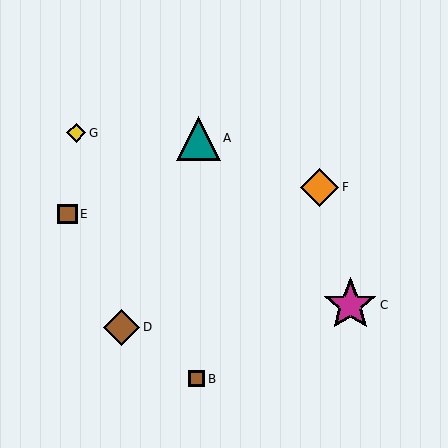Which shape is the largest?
The magenta star (labeled C) is the largest.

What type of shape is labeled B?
Shape B is a brown square.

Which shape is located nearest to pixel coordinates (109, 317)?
The brown diamond (labeled D) at (122, 327) is nearest to that location.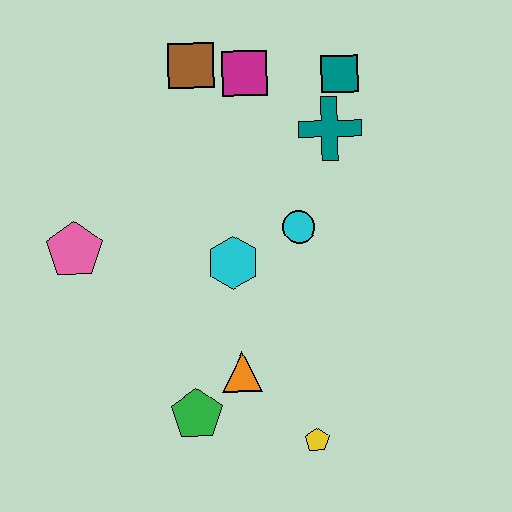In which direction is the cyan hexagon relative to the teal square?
The cyan hexagon is below the teal square.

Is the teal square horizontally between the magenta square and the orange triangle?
No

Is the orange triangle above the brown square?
No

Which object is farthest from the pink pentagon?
The teal square is farthest from the pink pentagon.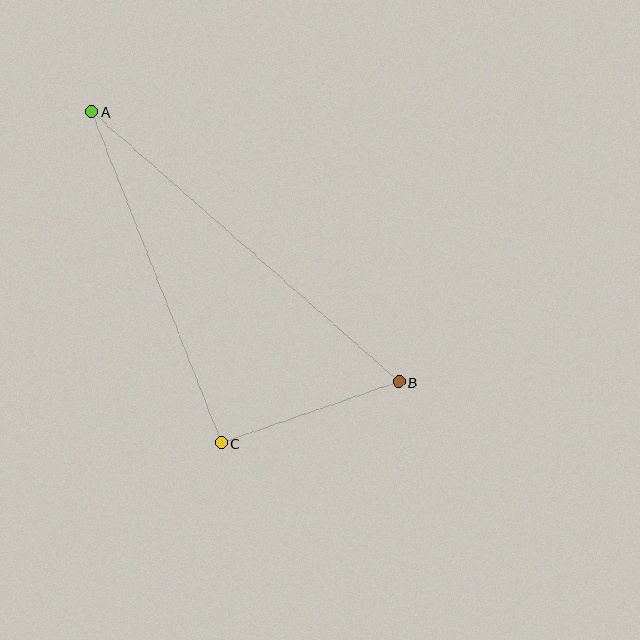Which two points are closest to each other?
Points B and C are closest to each other.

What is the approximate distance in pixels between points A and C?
The distance between A and C is approximately 356 pixels.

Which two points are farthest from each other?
Points A and B are farthest from each other.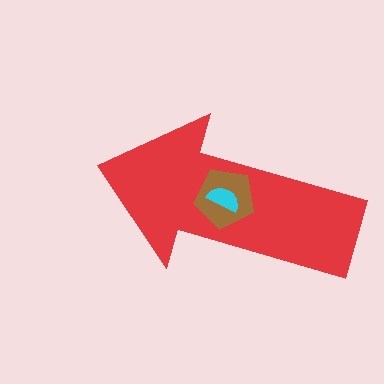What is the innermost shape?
The cyan semicircle.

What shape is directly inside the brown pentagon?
The cyan semicircle.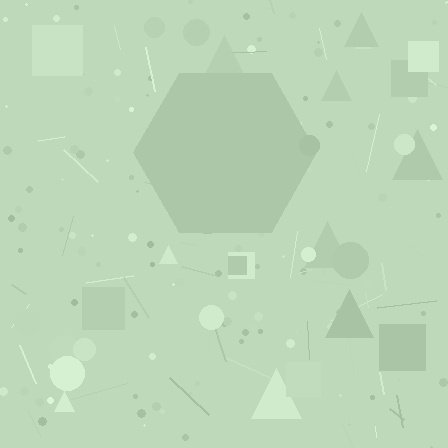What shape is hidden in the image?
A hexagon is hidden in the image.